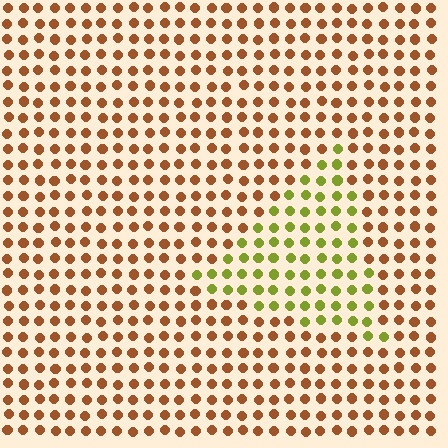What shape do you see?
I see a triangle.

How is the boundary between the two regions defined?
The boundary is defined purely by a slight shift in hue (about 56 degrees). Spacing, size, and orientation are identical on both sides.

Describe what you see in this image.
The image is filled with small brown elements in a uniform arrangement. A triangle-shaped region is visible where the elements are tinted to a slightly different hue, forming a subtle color boundary.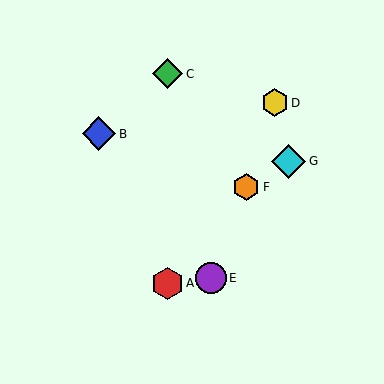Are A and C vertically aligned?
Yes, both are at x≈167.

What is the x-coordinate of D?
Object D is at x≈275.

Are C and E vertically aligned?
No, C is at x≈167 and E is at x≈211.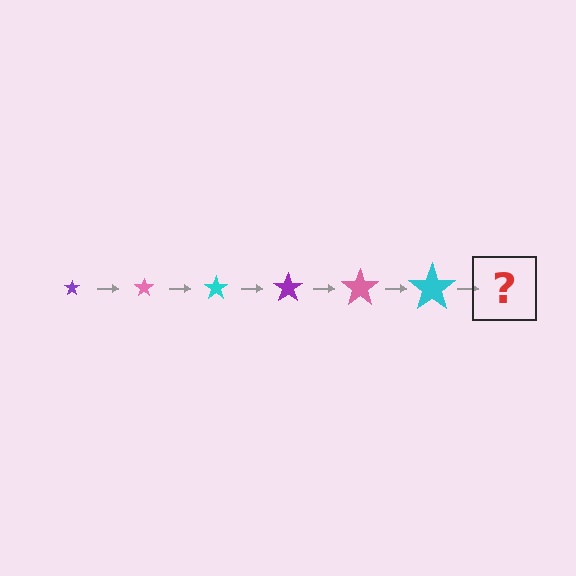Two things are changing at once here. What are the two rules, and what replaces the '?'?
The two rules are that the star grows larger each step and the color cycles through purple, pink, and cyan. The '?' should be a purple star, larger than the previous one.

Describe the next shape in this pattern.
It should be a purple star, larger than the previous one.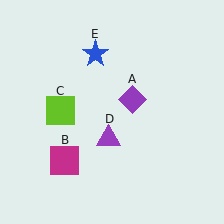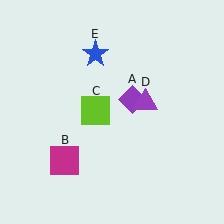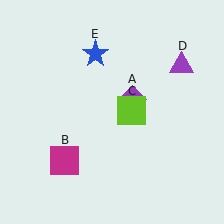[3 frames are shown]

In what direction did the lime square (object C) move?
The lime square (object C) moved right.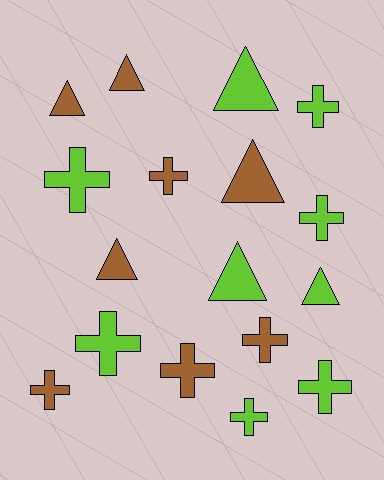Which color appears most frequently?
Lime, with 9 objects.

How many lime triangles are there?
There are 3 lime triangles.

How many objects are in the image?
There are 17 objects.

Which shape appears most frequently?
Cross, with 10 objects.